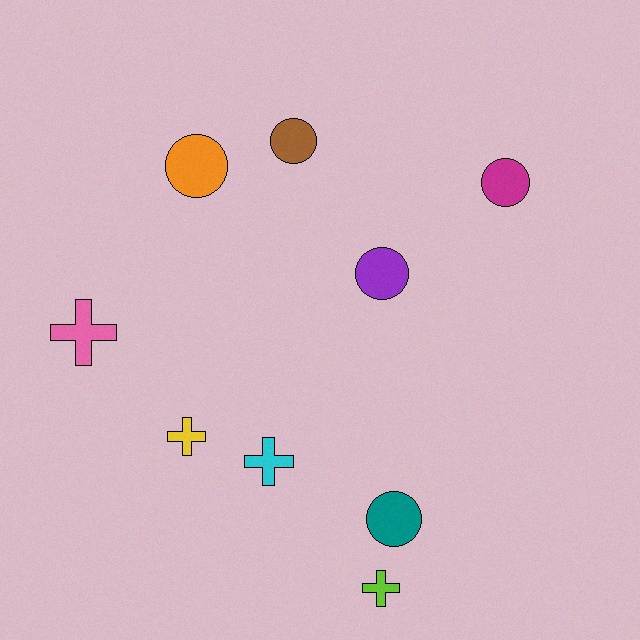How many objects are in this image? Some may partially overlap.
There are 9 objects.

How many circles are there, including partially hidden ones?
There are 5 circles.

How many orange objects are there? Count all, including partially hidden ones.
There is 1 orange object.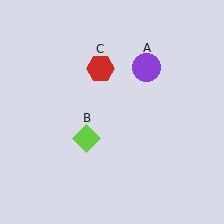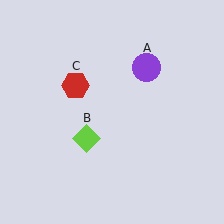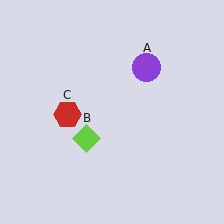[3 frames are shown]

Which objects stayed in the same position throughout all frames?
Purple circle (object A) and lime diamond (object B) remained stationary.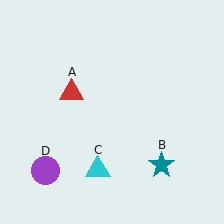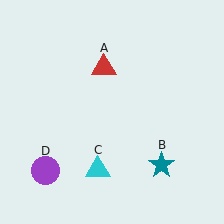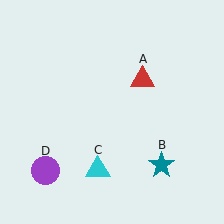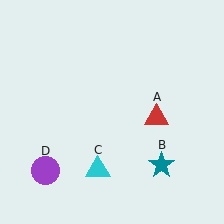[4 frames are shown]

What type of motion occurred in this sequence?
The red triangle (object A) rotated clockwise around the center of the scene.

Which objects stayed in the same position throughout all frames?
Teal star (object B) and cyan triangle (object C) and purple circle (object D) remained stationary.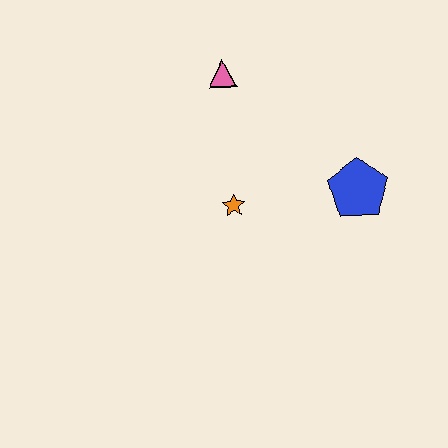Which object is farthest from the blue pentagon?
The pink triangle is farthest from the blue pentagon.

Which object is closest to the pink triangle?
The orange star is closest to the pink triangle.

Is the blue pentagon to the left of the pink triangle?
No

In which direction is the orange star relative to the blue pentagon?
The orange star is to the left of the blue pentagon.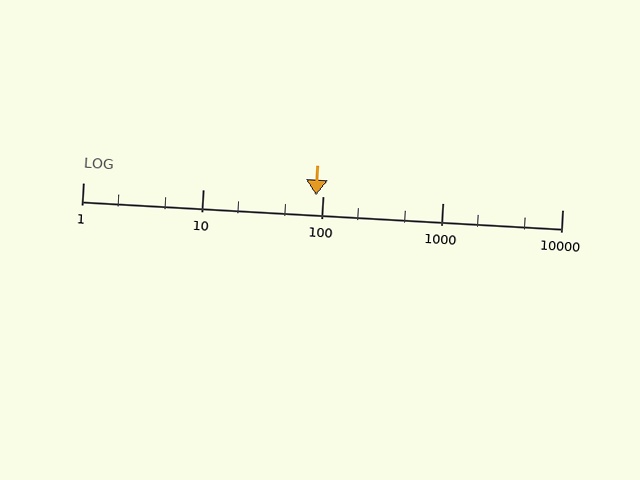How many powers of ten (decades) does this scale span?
The scale spans 4 decades, from 1 to 10000.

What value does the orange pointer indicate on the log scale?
The pointer indicates approximately 88.